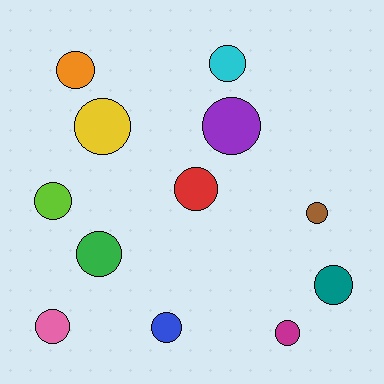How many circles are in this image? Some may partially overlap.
There are 12 circles.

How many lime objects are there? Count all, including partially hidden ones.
There is 1 lime object.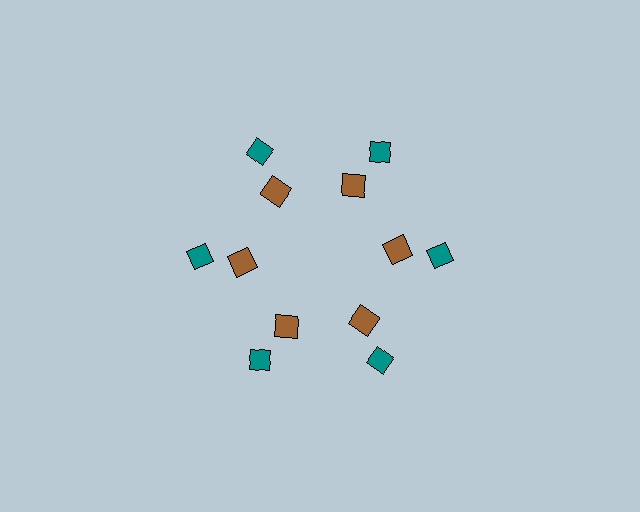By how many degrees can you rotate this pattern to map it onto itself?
The pattern maps onto itself every 60 degrees of rotation.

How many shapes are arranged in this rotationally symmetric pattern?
There are 12 shapes, arranged in 6 groups of 2.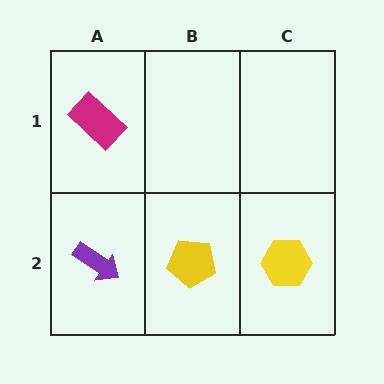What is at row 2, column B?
A yellow pentagon.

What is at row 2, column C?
A yellow hexagon.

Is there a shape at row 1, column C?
No, that cell is empty.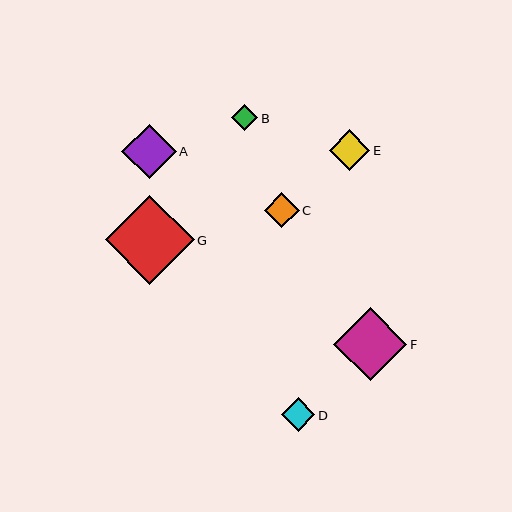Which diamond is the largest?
Diamond G is the largest with a size of approximately 89 pixels.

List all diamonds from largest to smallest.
From largest to smallest: G, F, A, E, C, D, B.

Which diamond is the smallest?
Diamond B is the smallest with a size of approximately 26 pixels.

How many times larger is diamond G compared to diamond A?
Diamond G is approximately 1.6 times the size of diamond A.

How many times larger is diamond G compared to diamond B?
Diamond G is approximately 3.4 times the size of diamond B.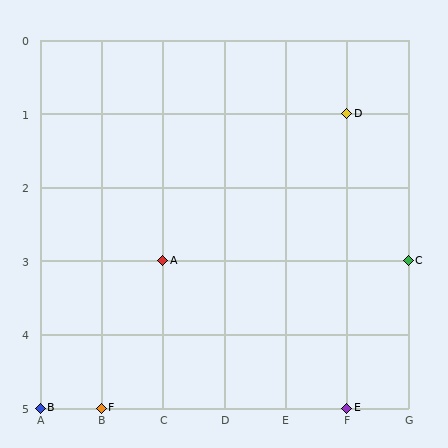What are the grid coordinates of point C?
Point C is at grid coordinates (G, 3).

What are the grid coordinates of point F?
Point F is at grid coordinates (B, 5).